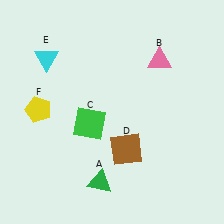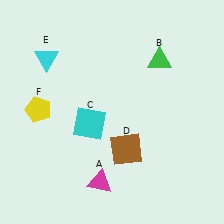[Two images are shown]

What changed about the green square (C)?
In Image 1, C is green. In Image 2, it changed to cyan.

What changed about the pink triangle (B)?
In Image 1, B is pink. In Image 2, it changed to green.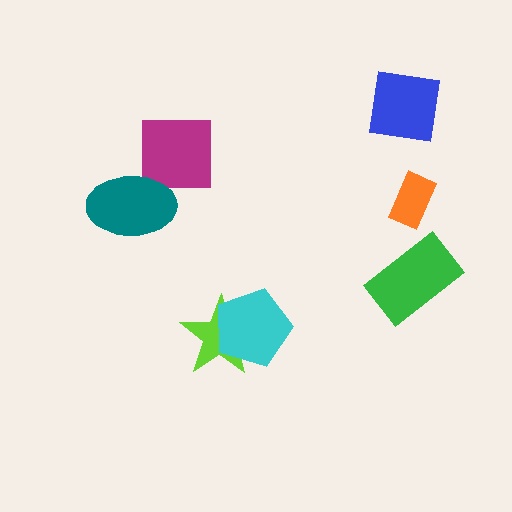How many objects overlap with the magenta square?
1 object overlaps with the magenta square.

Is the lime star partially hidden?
Yes, it is partially covered by another shape.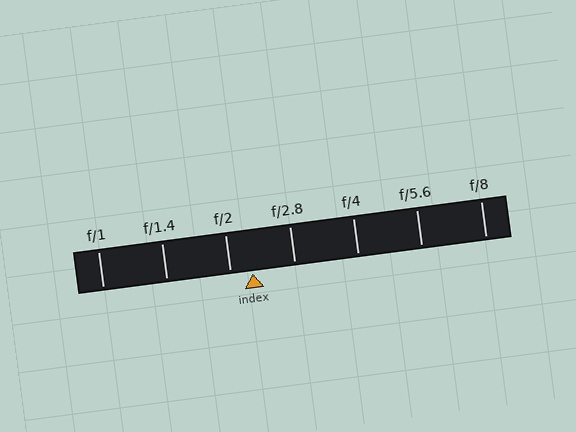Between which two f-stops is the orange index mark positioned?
The index mark is between f/2 and f/2.8.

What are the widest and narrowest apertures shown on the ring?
The widest aperture shown is f/1 and the narrowest is f/8.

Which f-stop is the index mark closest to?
The index mark is closest to f/2.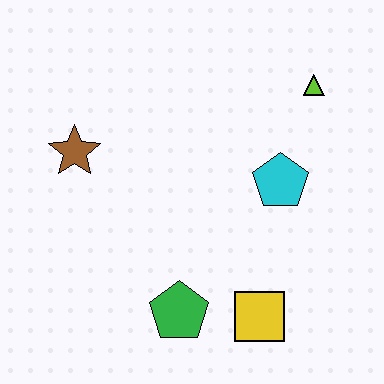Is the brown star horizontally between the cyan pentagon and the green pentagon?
No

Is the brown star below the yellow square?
No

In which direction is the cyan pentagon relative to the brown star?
The cyan pentagon is to the right of the brown star.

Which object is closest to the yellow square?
The green pentagon is closest to the yellow square.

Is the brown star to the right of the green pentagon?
No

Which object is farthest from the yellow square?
The brown star is farthest from the yellow square.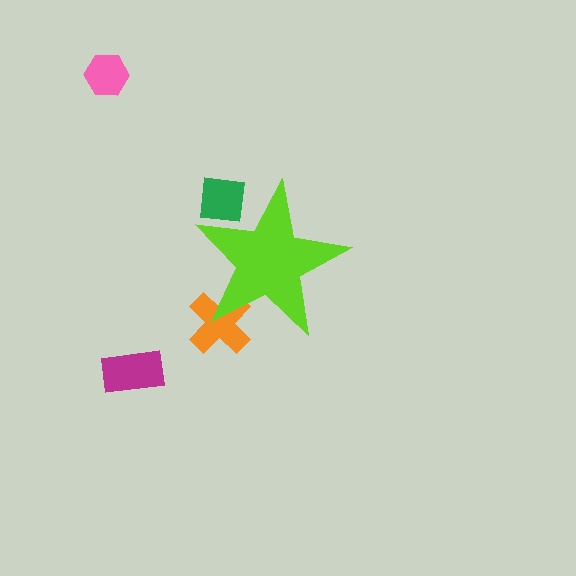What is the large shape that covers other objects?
A lime star.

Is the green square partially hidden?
Yes, the green square is partially hidden behind the lime star.